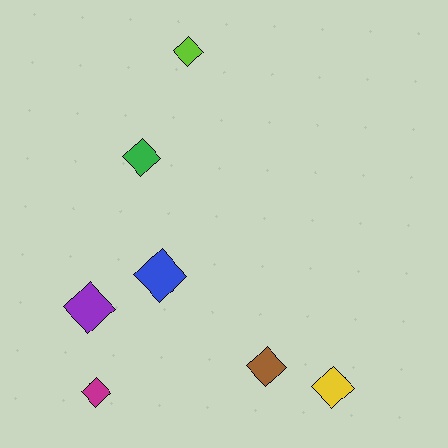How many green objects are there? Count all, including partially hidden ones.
There is 1 green object.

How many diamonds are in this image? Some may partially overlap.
There are 7 diamonds.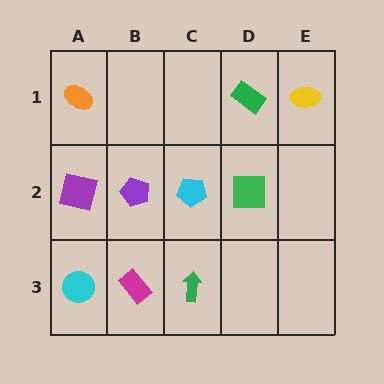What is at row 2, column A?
A purple square.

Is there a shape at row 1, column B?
No, that cell is empty.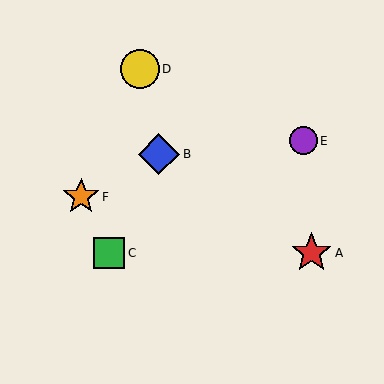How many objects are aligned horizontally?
2 objects (A, C) are aligned horizontally.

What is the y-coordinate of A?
Object A is at y≈253.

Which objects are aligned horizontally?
Objects A, C are aligned horizontally.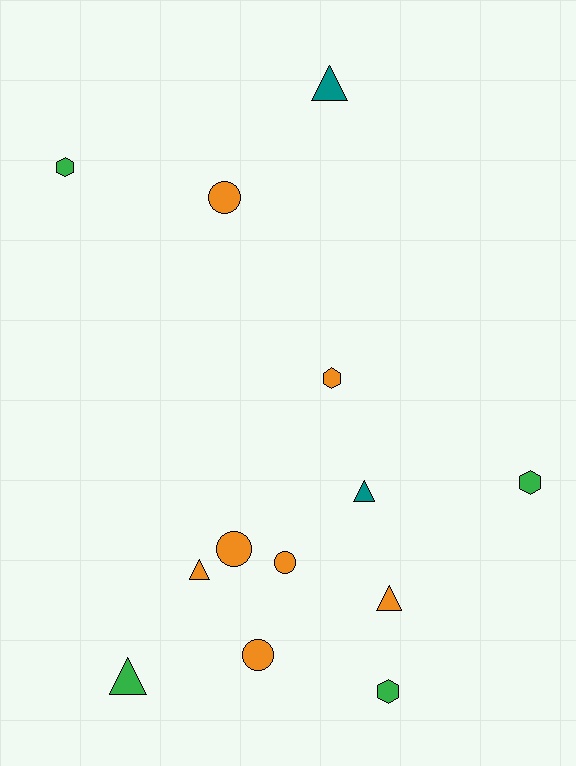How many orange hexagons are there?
There is 1 orange hexagon.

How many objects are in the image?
There are 13 objects.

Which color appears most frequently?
Orange, with 7 objects.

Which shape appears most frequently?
Triangle, with 5 objects.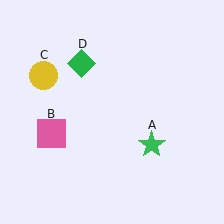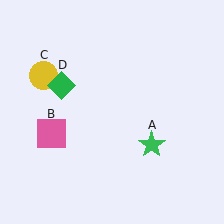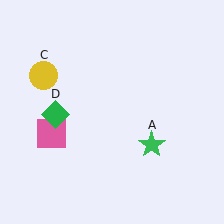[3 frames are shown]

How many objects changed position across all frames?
1 object changed position: green diamond (object D).